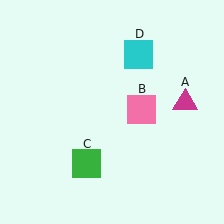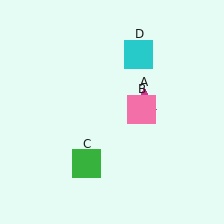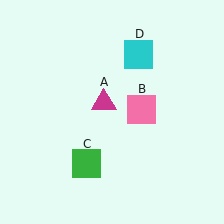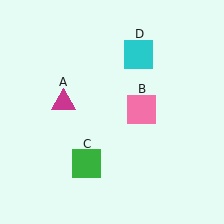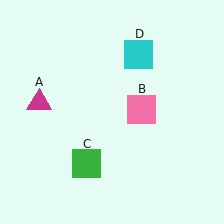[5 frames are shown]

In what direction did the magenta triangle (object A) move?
The magenta triangle (object A) moved left.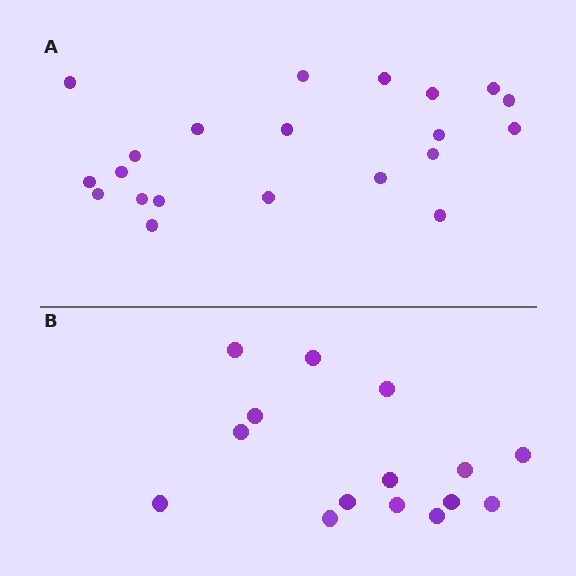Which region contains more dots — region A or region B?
Region A (the top region) has more dots.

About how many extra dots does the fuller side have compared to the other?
Region A has about 6 more dots than region B.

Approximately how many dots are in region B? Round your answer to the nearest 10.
About 20 dots. (The exact count is 15, which rounds to 20.)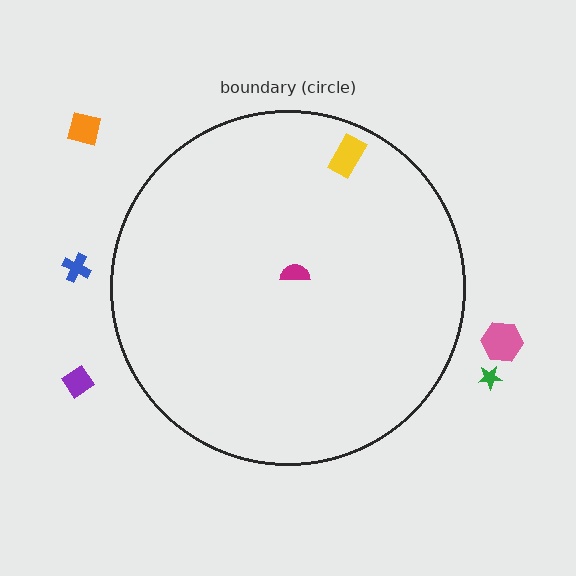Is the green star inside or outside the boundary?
Outside.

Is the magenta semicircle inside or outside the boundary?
Inside.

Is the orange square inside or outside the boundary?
Outside.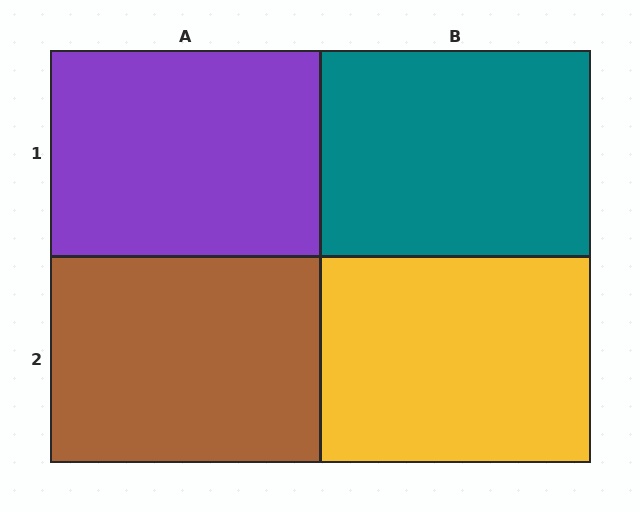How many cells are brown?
1 cell is brown.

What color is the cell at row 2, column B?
Yellow.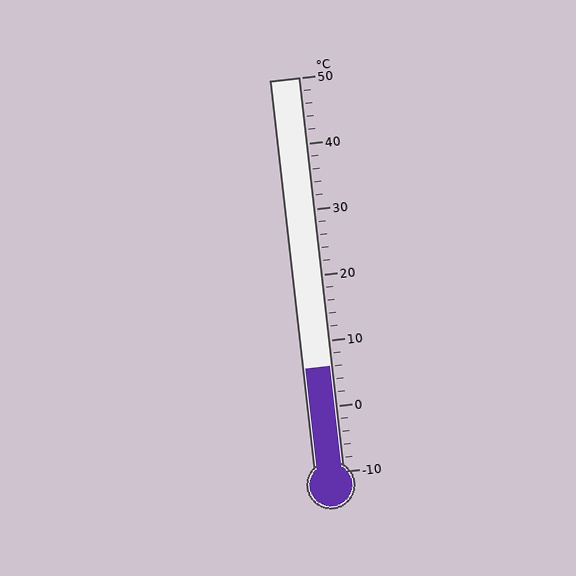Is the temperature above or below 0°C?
The temperature is above 0°C.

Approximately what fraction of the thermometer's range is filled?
The thermometer is filled to approximately 25% of its range.